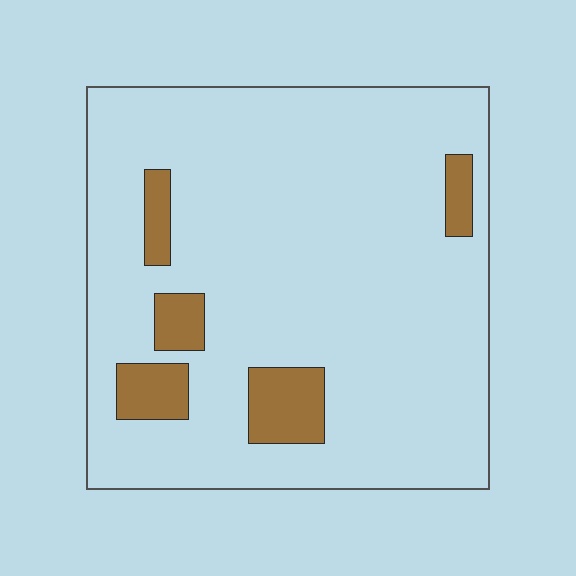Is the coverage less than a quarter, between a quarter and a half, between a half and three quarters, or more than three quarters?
Less than a quarter.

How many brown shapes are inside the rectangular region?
5.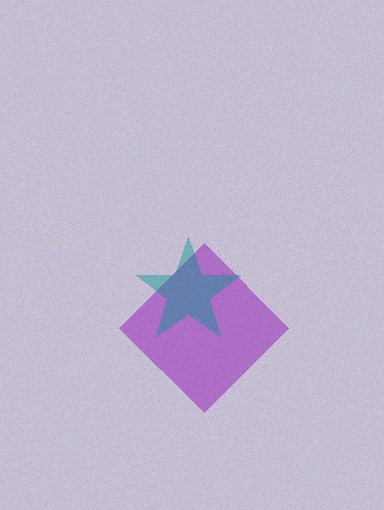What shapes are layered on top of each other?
The layered shapes are: a purple diamond, a teal star.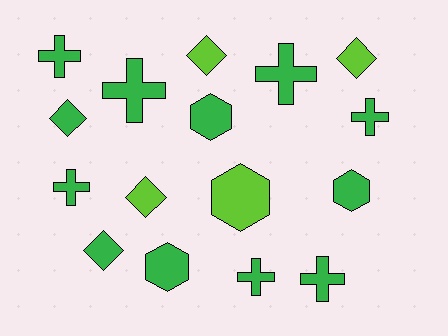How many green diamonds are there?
There are 2 green diamonds.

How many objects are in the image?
There are 16 objects.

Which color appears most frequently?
Green, with 12 objects.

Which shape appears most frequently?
Cross, with 7 objects.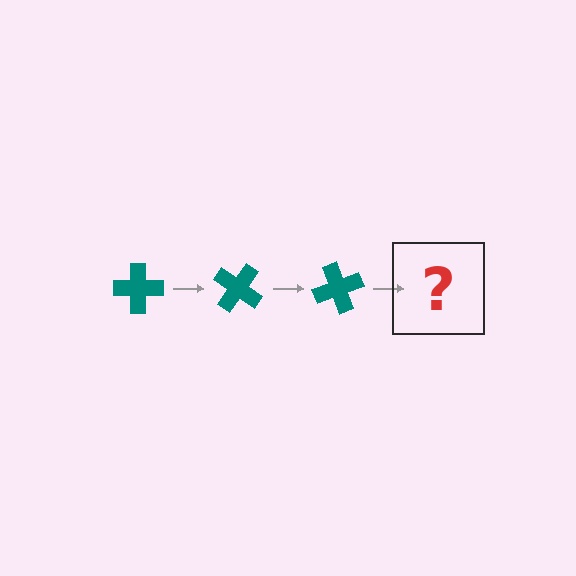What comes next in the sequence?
The next element should be a teal cross rotated 105 degrees.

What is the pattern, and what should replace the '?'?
The pattern is that the cross rotates 35 degrees each step. The '?' should be a teal cross rotated 105 degrees.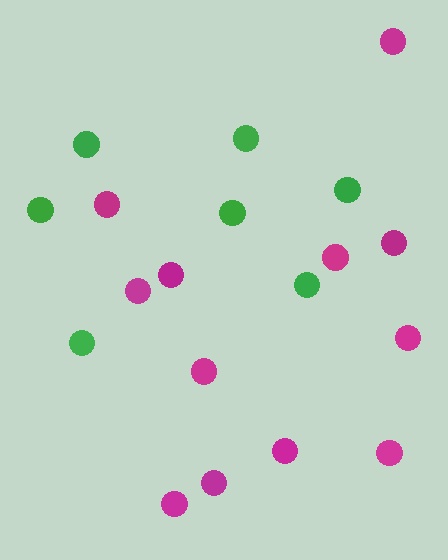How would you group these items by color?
There are 2 groups: one group of green circles (7) and one group of magenta circles (12).